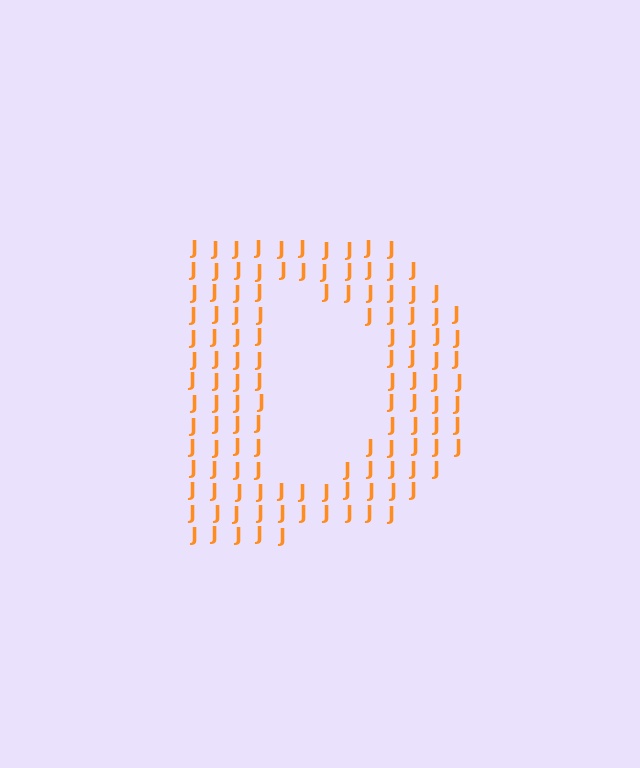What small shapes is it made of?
It is made of small letter J's.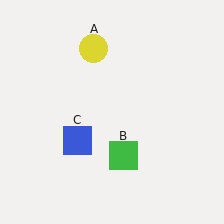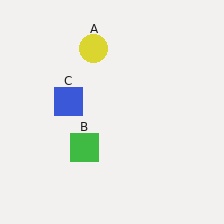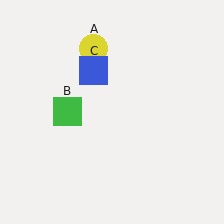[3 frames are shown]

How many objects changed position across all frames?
2 objects changed position: green square (object B), blue square (object C).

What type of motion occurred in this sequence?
The green square (object B), blue square (object C) rotated clockwise around the center of the scene.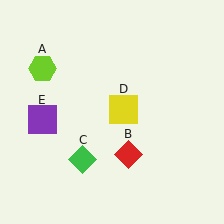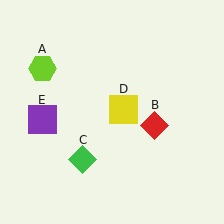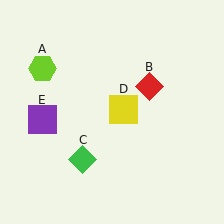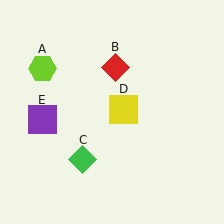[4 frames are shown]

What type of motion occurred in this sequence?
The red diamond (object B) rotated counterclockwise around the center of the scene.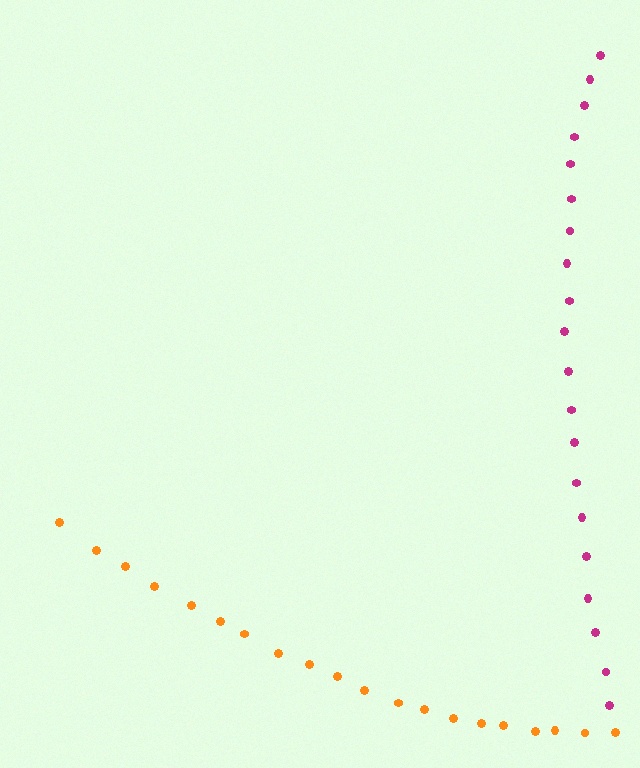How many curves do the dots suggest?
There are 2 distinct paths.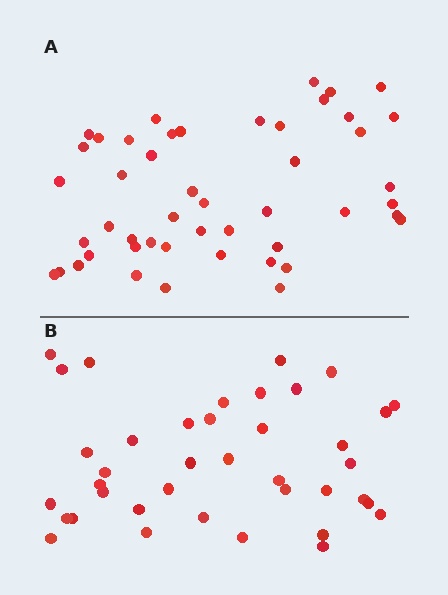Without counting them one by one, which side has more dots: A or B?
Region A (the top region) has more dots.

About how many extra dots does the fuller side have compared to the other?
Region A has roughly 8 or so more dots than region B.